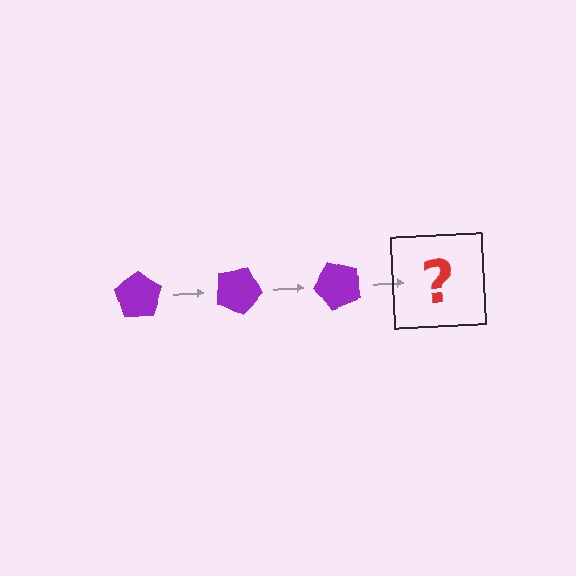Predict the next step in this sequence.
The next step is a purple pentagon rotated 75 degrees.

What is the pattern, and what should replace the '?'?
The pattern is that the pentagon rotates 25 degrees each step. The '?' should be a purple pentagon rotated 75 degrees.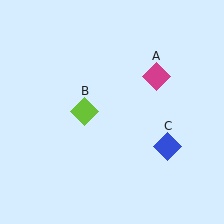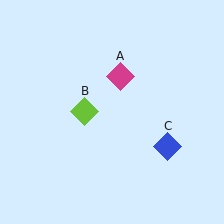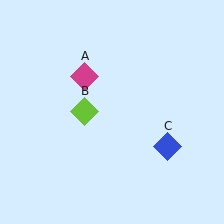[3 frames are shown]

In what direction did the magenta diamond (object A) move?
The magenta diamond (object A) moved left.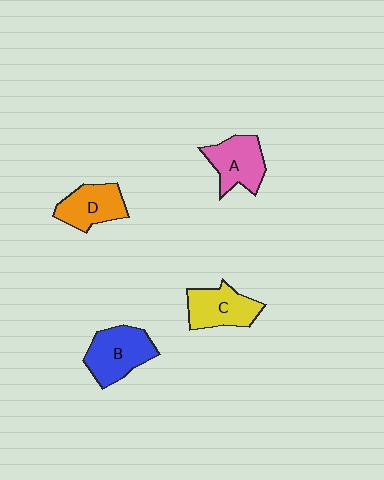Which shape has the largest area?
Shape B (blue).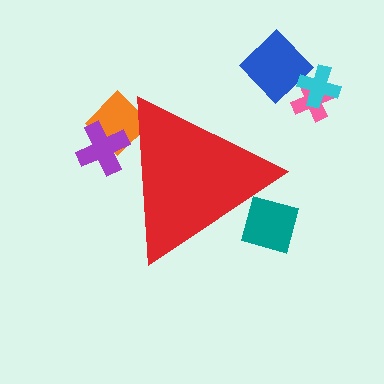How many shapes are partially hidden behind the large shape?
3 shapes are partially hidden.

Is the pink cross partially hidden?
No, the pink cross is fully visible.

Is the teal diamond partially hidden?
Yes, the teal diamond is partially hidden behind the red triangle.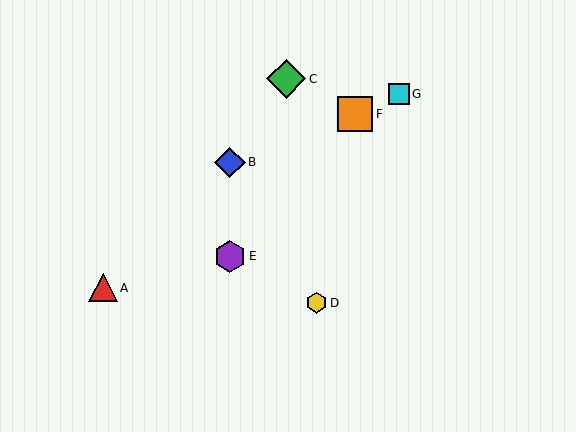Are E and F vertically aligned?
No, E is at x≈230 and F is at x≈355.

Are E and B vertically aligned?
Yes, both are at x≈230.